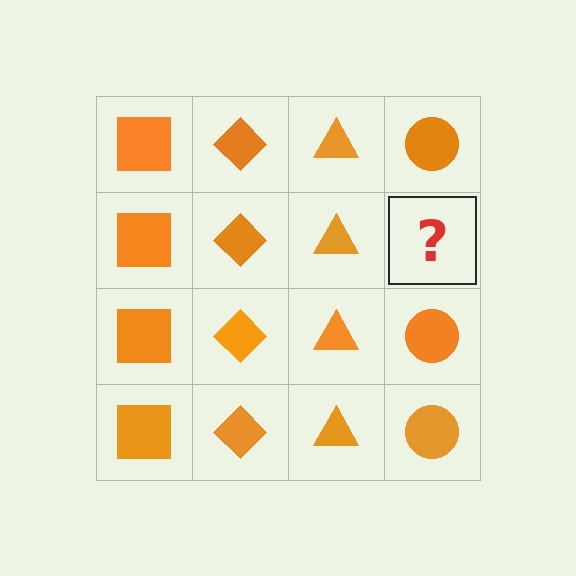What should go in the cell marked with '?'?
The missing cell should contain an orange circle.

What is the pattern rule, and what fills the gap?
The rule is that each column has a consistent shape. The gap should be filled with an orange circle.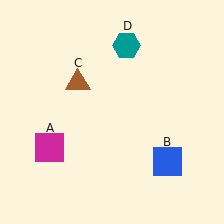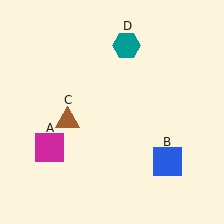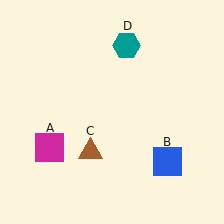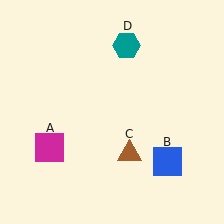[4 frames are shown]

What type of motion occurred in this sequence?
The brown triangle (object C) rotated counterclockwise around the center of the scene.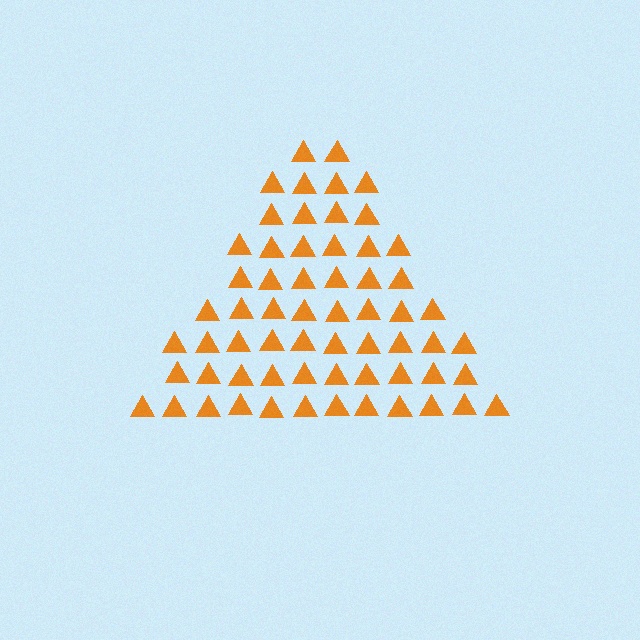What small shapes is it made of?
It is made of small triangles.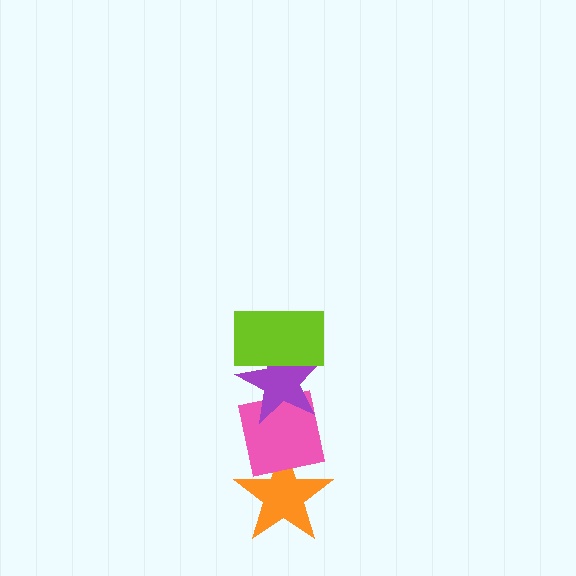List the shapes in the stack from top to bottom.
From top to bottom: the lime rectangle, the purple star, the pink square, the orange star.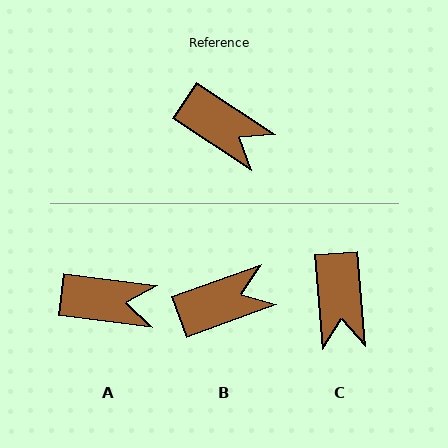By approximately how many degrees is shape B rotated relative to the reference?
Approximately 54 degrees counter-clockwise.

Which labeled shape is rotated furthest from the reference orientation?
B, about 54 degrees away.